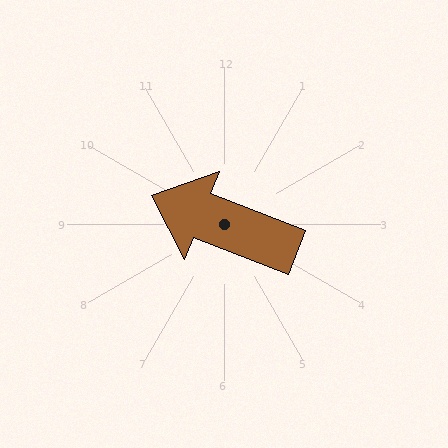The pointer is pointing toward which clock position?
Roughly 10 o'clock.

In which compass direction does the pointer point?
West.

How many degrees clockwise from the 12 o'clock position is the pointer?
Approximately 292 degrees.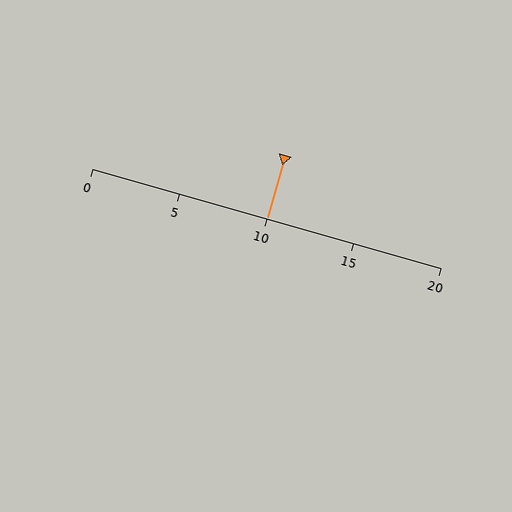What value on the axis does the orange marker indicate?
The marker indicates approximately 10.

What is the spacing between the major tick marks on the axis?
The major ticks are spaced 5 apart.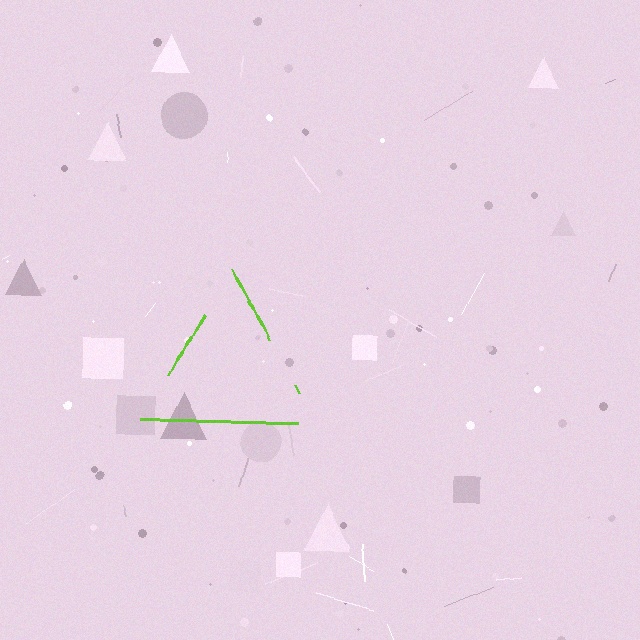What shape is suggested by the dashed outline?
The dashed outline suggests a triangle.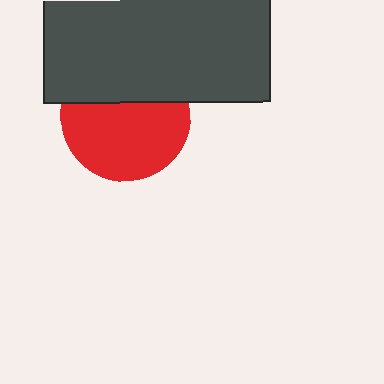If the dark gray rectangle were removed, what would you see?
You would see the complete red circle.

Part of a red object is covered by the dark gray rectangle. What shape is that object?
It is a circle.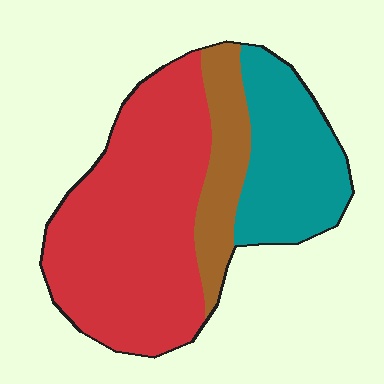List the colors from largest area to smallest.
From largest to smallest: red, teal, brown.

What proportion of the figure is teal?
Teal covers roughly 25% of the figure.